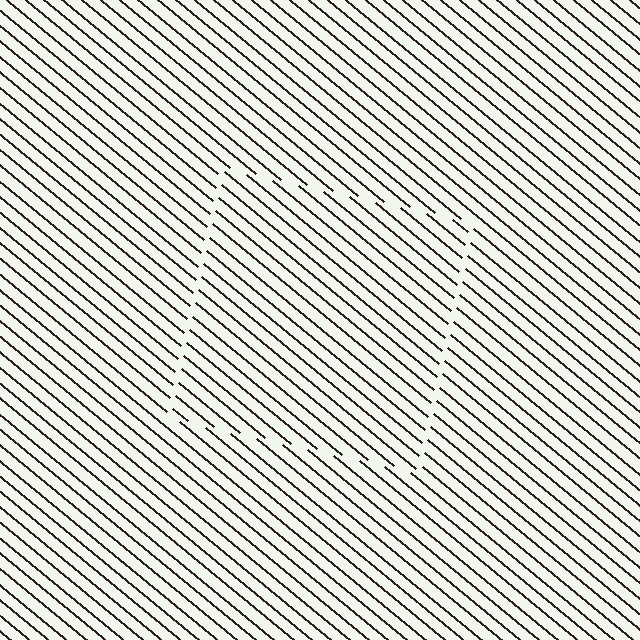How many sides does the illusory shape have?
4 sides — the line-ends trace a square.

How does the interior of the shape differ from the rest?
The interior of the shape contains the same grating, shifted by half a period — the contour is defined by the phase discontinuity where line-ends from the inner and outer gratings abut.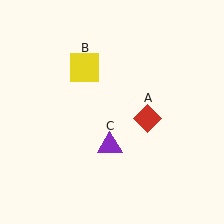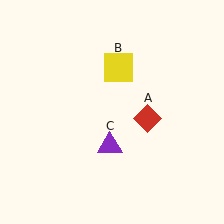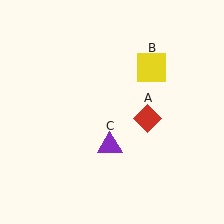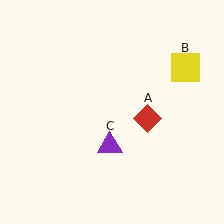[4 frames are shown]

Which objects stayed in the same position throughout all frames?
Red diamond (object A) and purple triangle (object C) remained stationary.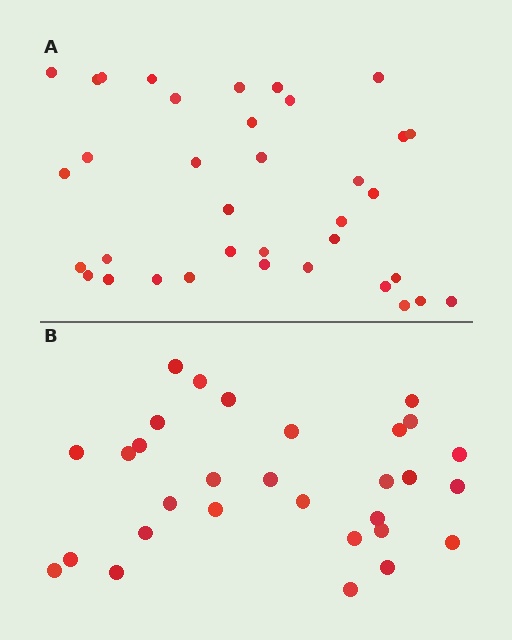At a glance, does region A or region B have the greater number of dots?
Region A (the top region) has more dots.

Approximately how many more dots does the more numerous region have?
Region A has about 6 more dots than region B.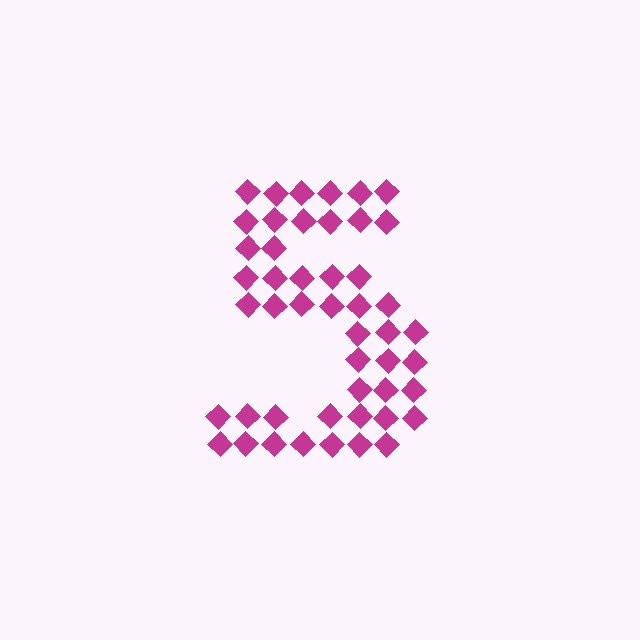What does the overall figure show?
The overall figure shows the digit 5.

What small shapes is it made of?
It is made of small diamonds.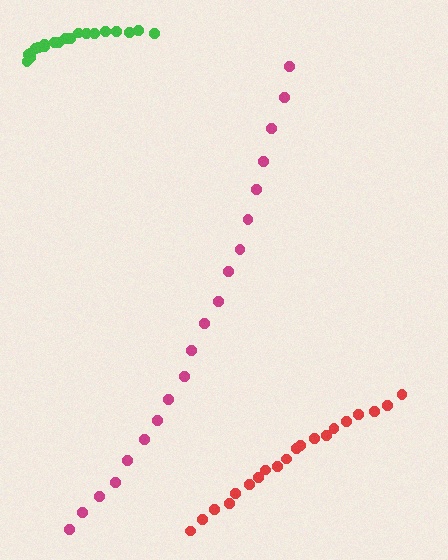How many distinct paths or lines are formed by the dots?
There are 3 distinct paths.